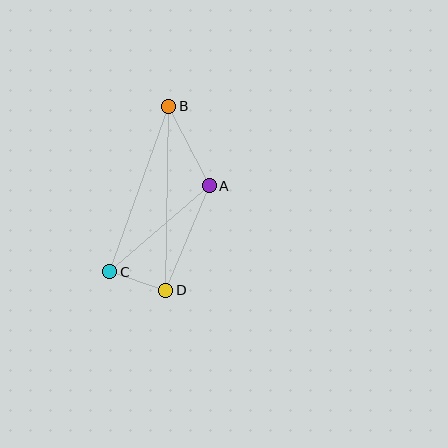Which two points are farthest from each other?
Points B and D are farthest from each other.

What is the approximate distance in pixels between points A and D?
The distance between A and D is approximately 113 pixels.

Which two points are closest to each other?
Points C and D are closest to each other.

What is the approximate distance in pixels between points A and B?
The distance between A and B is approximately 89 pixels.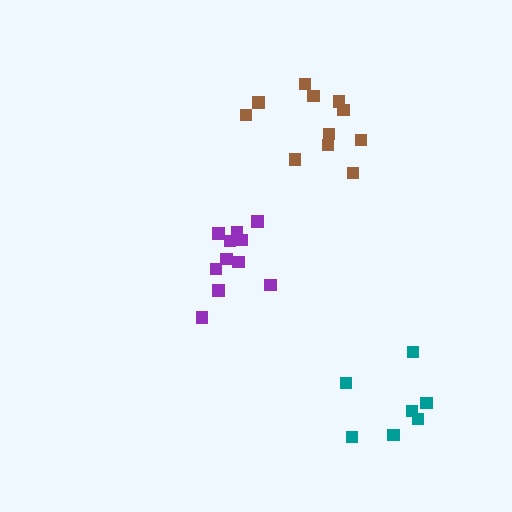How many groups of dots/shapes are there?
There are 3 groups.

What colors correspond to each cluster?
The clusters are colored: teal, brown, purple.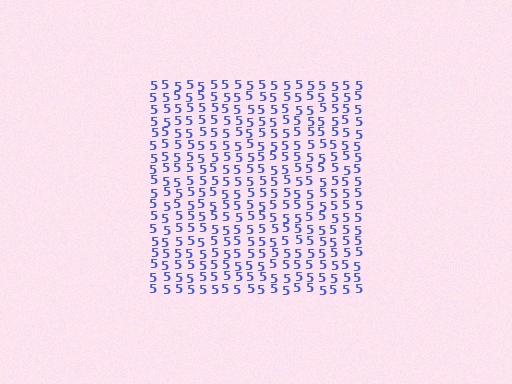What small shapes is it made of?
It is made of small digit 5's.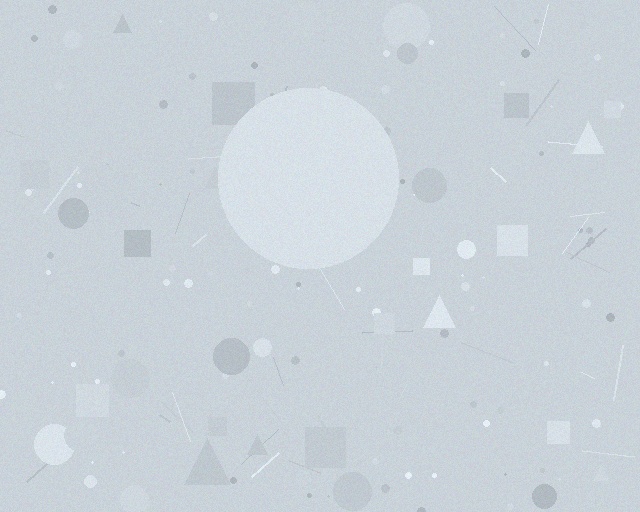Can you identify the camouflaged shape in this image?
The camouflaged shape is a circle.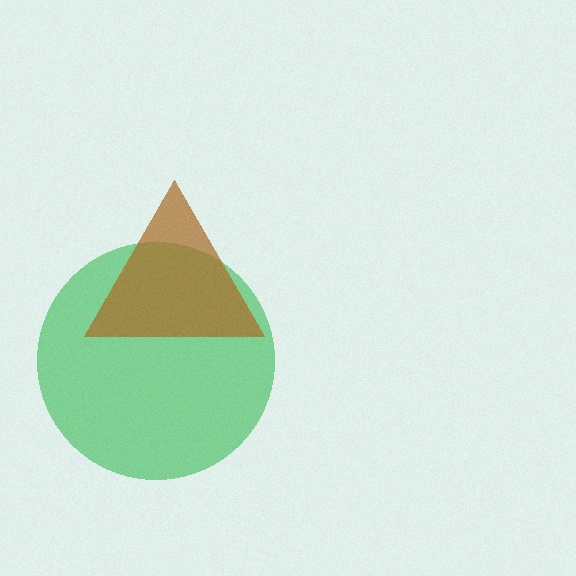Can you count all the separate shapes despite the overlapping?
Yes, there are 2 separate shapes.